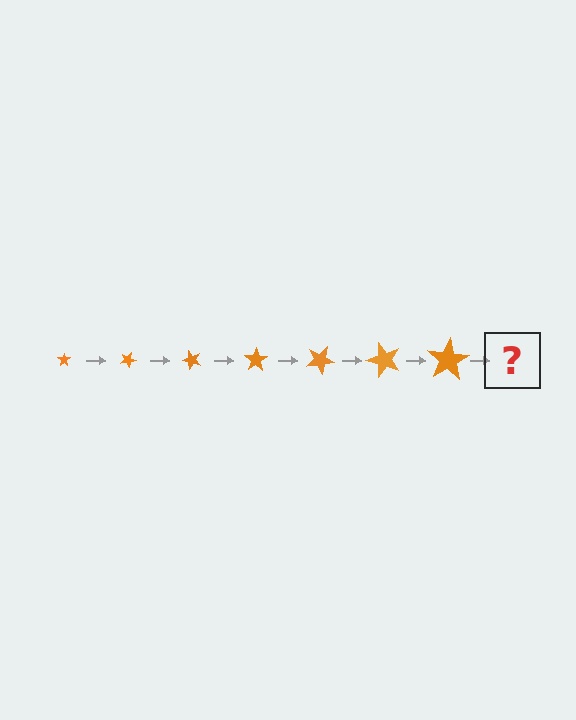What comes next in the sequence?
The next element should be a star, larger than the previous one and rotated 175 degrees from the start.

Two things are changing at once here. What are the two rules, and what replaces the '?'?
The two rules are that the star grows larger each step and it rotates 25 degrees each step. The '?' should be a star, larger than the previous one and rotated 175 degrees from the start.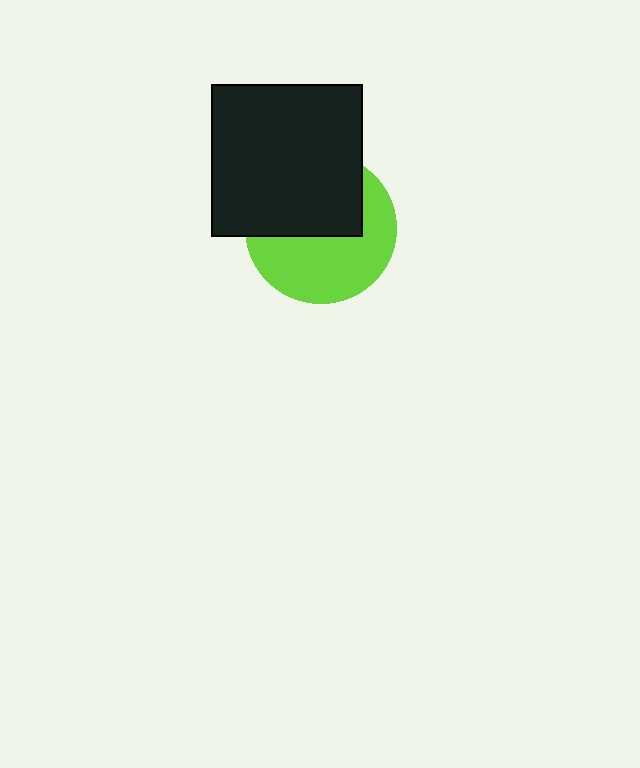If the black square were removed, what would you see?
You would see the complete lime circle.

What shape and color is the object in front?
The object in front is a black square.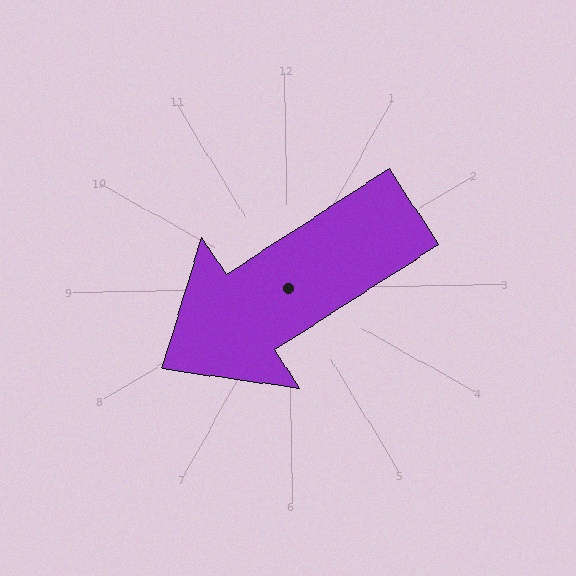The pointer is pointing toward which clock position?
Roughly 8 o'clock.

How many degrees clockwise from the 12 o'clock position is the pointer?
Approximately 238 degrees.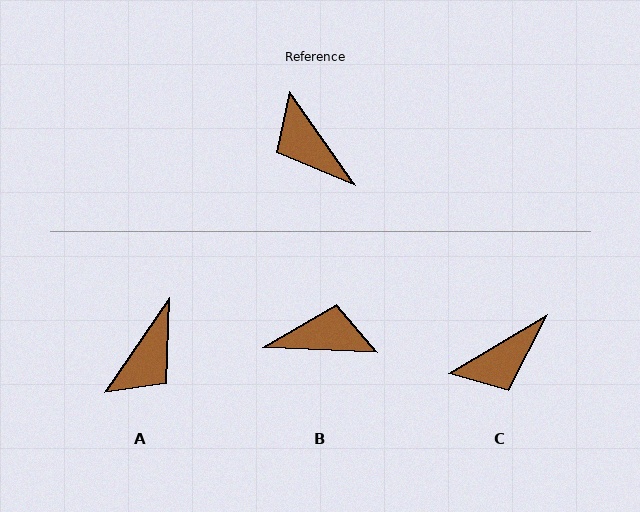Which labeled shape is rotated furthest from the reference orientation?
B, about 127 degrees away.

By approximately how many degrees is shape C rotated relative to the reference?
Approximately 86 degrees counter-clockwise.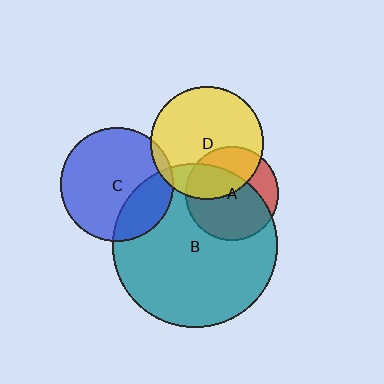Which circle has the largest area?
Circle B (teal).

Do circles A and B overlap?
Yes.